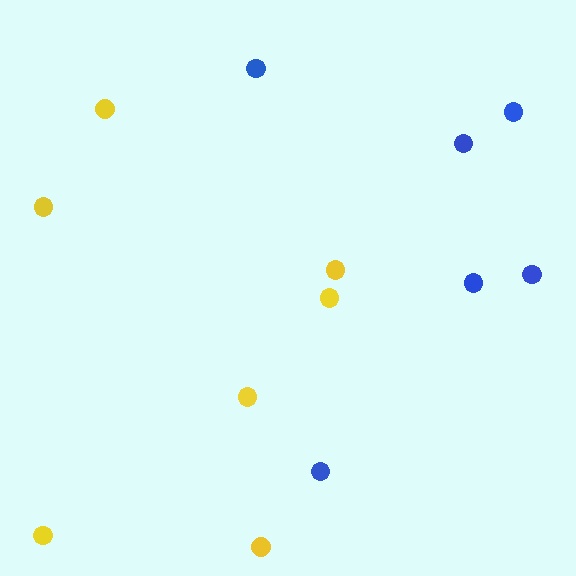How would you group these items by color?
There are 2 groups: one group of blue circles (6) and one group of yellow circles (7).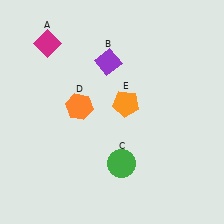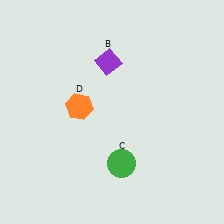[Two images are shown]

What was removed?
The magenta diamond (A), the orange pentagon (E) were removed in Image 2.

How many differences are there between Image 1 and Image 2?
There are 2 differences between the two images.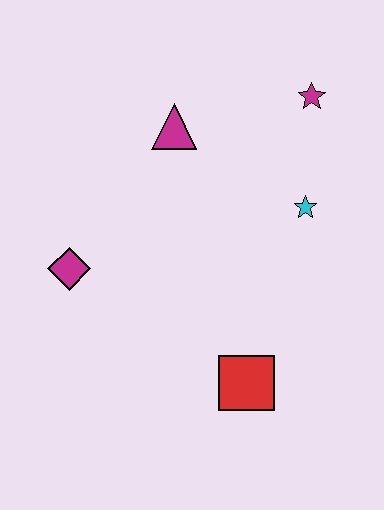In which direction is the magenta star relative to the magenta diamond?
The magenta star is to the right of the magenta diamond.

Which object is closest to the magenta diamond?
The magenta triangle is closest to the magenta diamond.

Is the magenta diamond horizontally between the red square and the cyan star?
No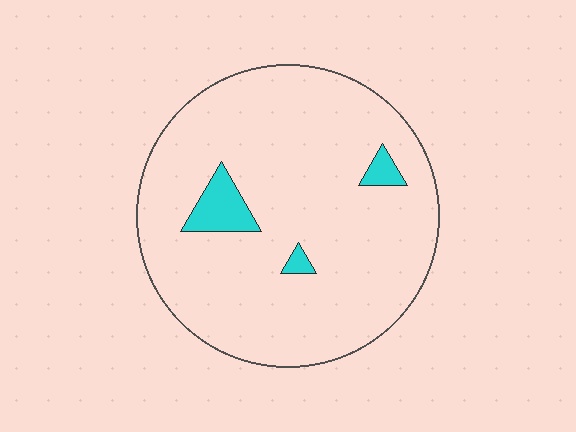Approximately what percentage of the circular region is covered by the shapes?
Approximately 5%.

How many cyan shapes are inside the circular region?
3.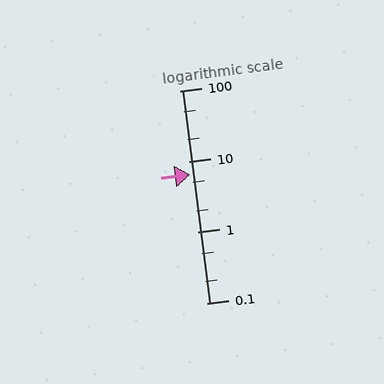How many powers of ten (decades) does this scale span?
The scale spans 3 decades, from 0.1 to 100.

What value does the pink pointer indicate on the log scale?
The pointer indicates approximately 6.6.